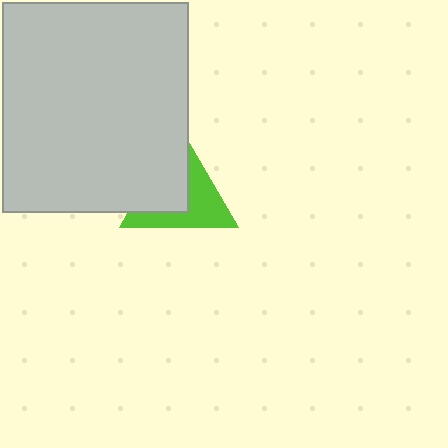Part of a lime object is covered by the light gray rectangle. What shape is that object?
It is a triangle.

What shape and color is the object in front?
The object in front is a light gray rectangle.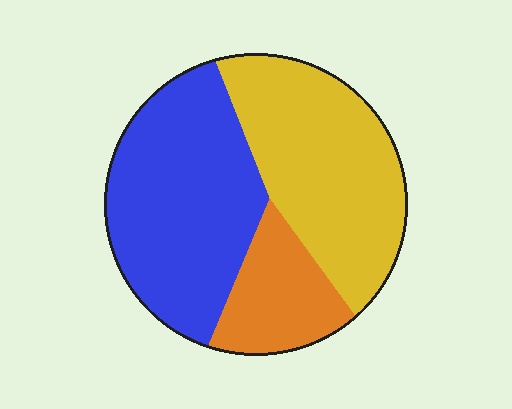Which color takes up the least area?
Orange, at roughly 15%.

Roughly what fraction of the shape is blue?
Blue covers 43% of the shape.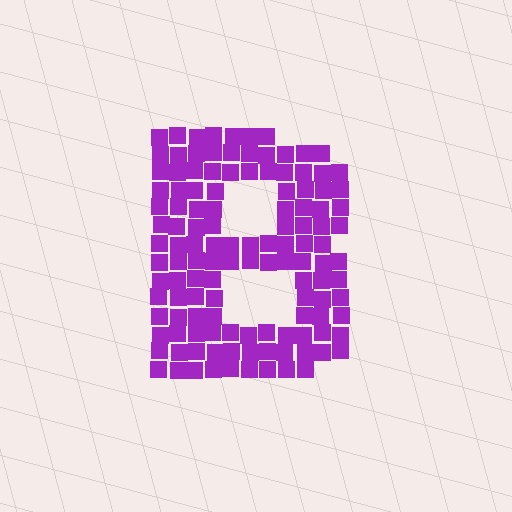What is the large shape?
The large shape is the letter B.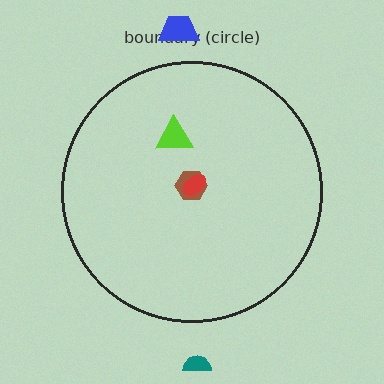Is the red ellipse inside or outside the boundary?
Inside.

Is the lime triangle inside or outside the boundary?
Inside.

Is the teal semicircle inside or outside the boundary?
Outside.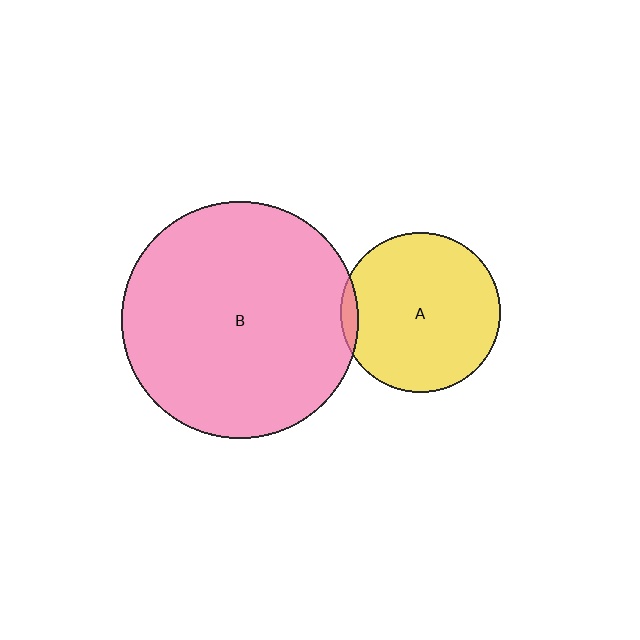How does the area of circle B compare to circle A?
Approximately 2.2 times.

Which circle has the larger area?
Circle B (pink).